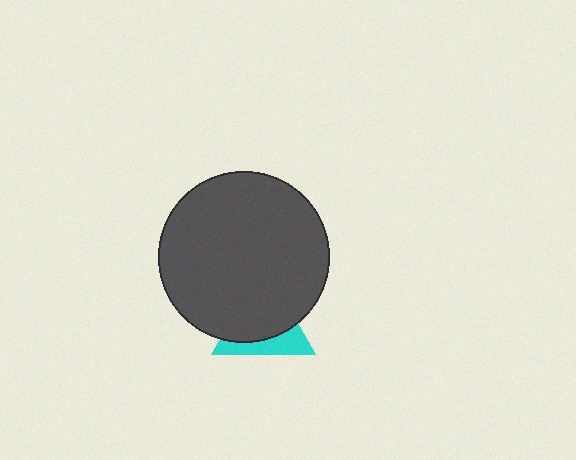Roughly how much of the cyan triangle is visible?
A small part of it is visible (roughly 34%).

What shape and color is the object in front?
The object in front is a dark gray circle.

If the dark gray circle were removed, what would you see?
You would see the complete cyan triangle.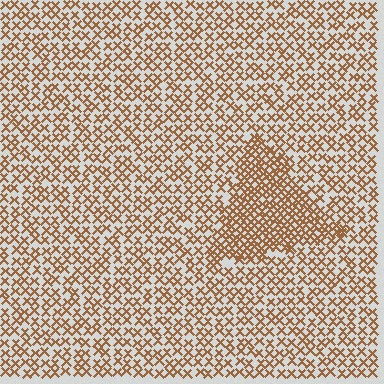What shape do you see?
I see a triangle.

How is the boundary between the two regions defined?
The boundary is defined by a change in element density (approximately 1.9x ratio). All elements are the same color, size, and shape.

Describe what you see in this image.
The image contains small brown elements arranged at two different densities. A triangle-shaped region is visible where the elements are more densely packed than the surrounding area.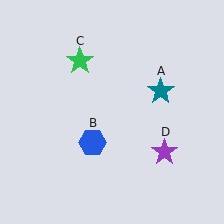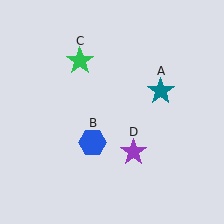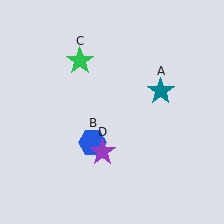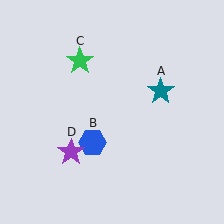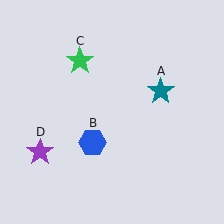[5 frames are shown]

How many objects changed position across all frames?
1 object changed position: purple star (object D).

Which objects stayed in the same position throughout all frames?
Teal star (object A) and blue hexagon (object B) and green star (object C) remained stationary.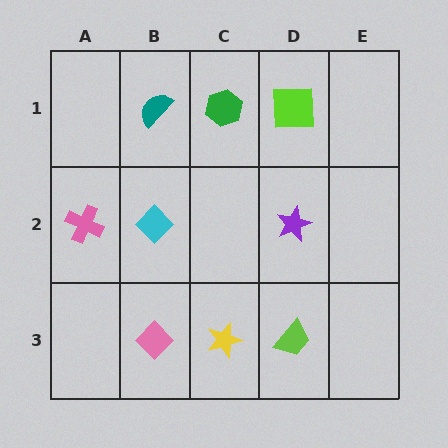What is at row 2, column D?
A purple star.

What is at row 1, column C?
A green hexagon.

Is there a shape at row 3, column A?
No, that cell is empty.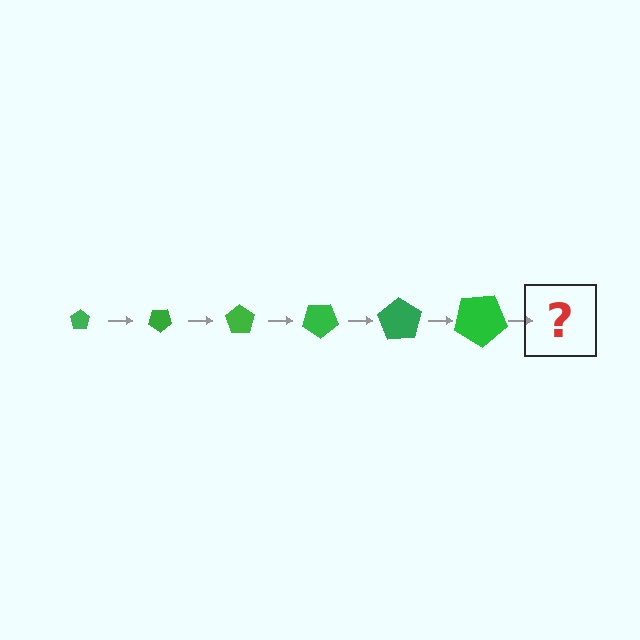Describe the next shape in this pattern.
It should be a pentagon, larger than the previous one and rotated 210 degrees from the start.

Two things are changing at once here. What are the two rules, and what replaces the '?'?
The two rules are that the pentagon grows larger each step and it rotates 35 degrees each step. The '?' should be a pentagon, larger than the previous one and rotated 210 degrees from the start.